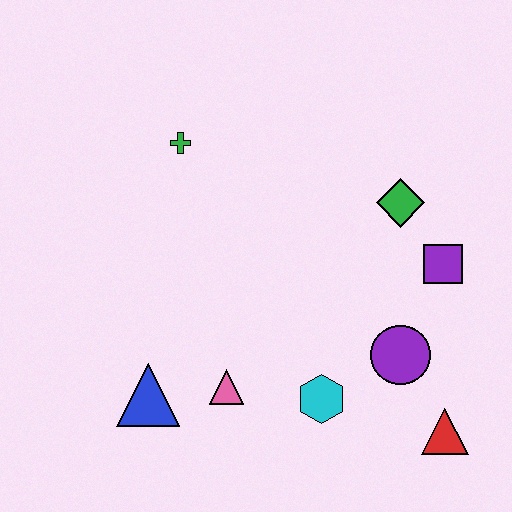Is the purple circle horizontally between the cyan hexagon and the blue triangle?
No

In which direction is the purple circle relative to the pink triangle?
The purple circle is to the right of the pink triangle.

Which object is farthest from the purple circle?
The green cross is farthest from the purple circle.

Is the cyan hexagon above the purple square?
No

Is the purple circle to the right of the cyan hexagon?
Yes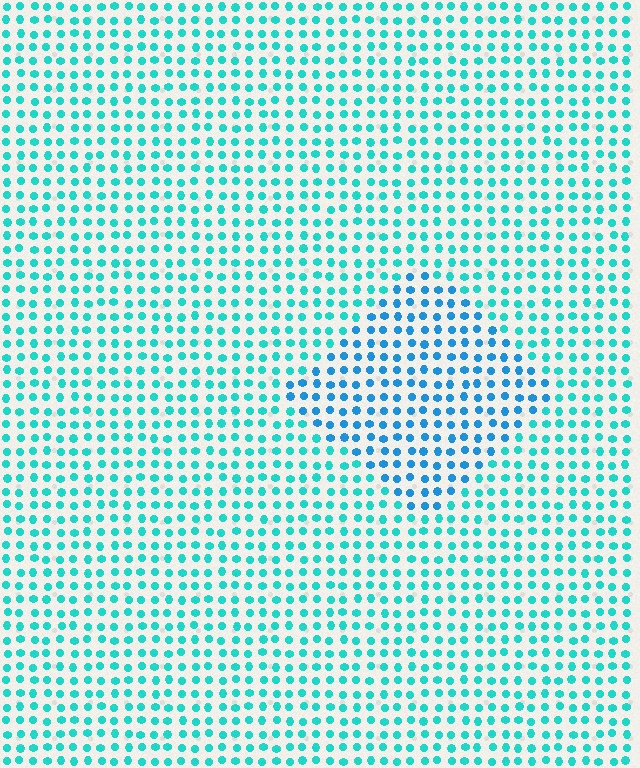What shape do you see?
I see a diamond.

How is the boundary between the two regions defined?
The boundary is defined purely by a slight shift in hue (about 28 degrees). Spacing, size, and orientation are identical on both sides.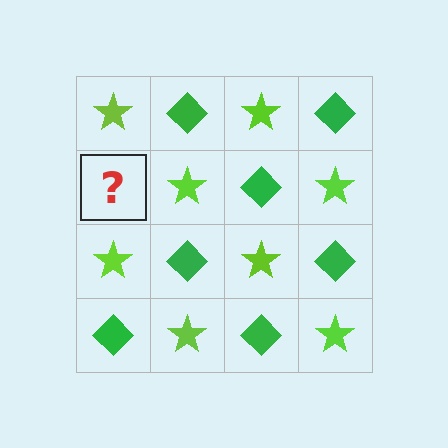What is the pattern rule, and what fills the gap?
The rule is that it alternates lime star and green diamond in a checkerboard pattern. The gap should be filled with a green diamond.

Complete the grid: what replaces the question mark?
The question mark should be replaced with a green diamond.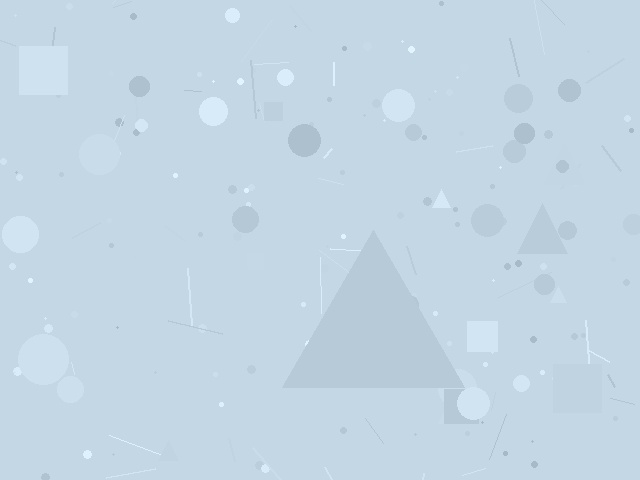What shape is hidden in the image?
A triangle is hidden in the image.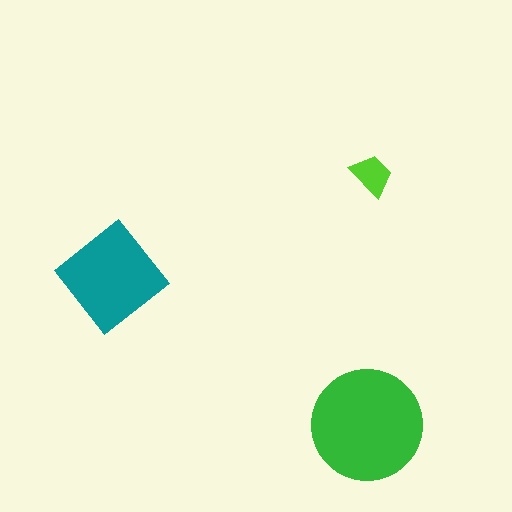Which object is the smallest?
The lime trapezoid.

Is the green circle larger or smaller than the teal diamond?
Larger.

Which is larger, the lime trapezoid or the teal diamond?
The teal diamond.